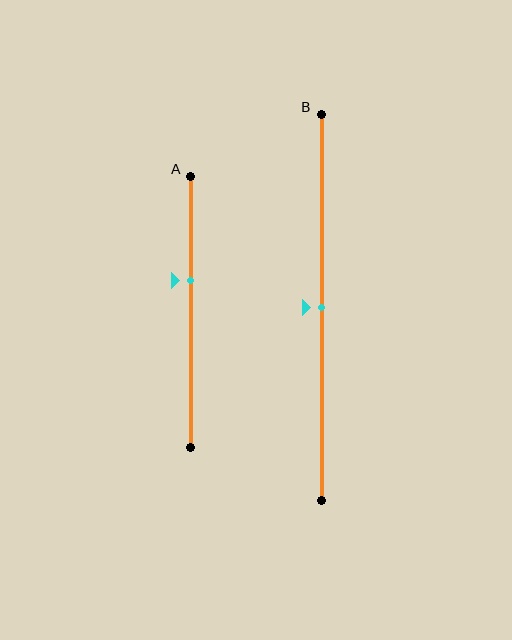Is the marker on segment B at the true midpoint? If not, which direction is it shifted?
Yes, the marker on segment B is at the true midpoint.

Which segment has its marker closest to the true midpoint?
Segment B has its marker closest to the true midpoint.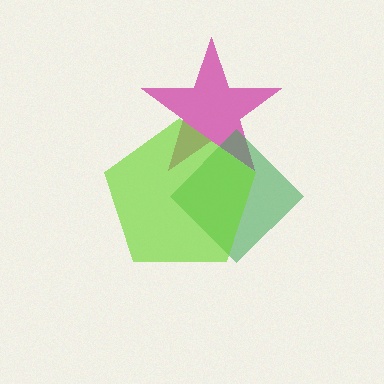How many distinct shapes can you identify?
There are 3 distinct shapes: a magenta star, a green diamond, a lime pentagon.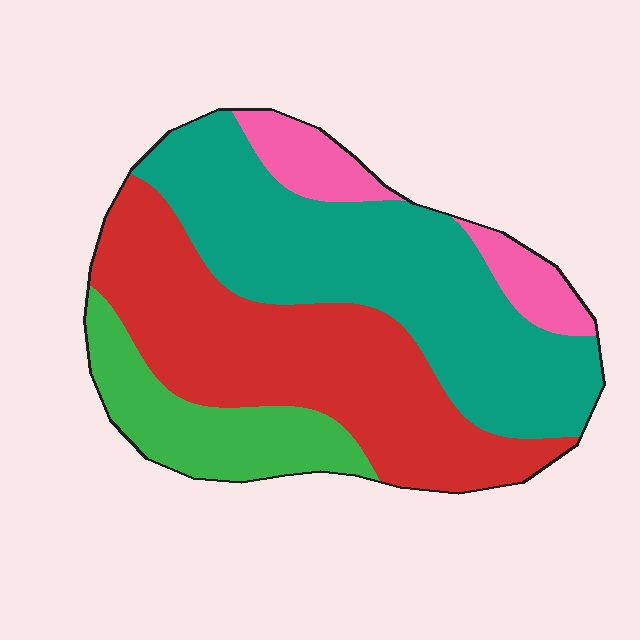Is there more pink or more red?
Red.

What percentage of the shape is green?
Green takes up less than a sixth of the shape.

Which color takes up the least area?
Pink, at roughly 10%.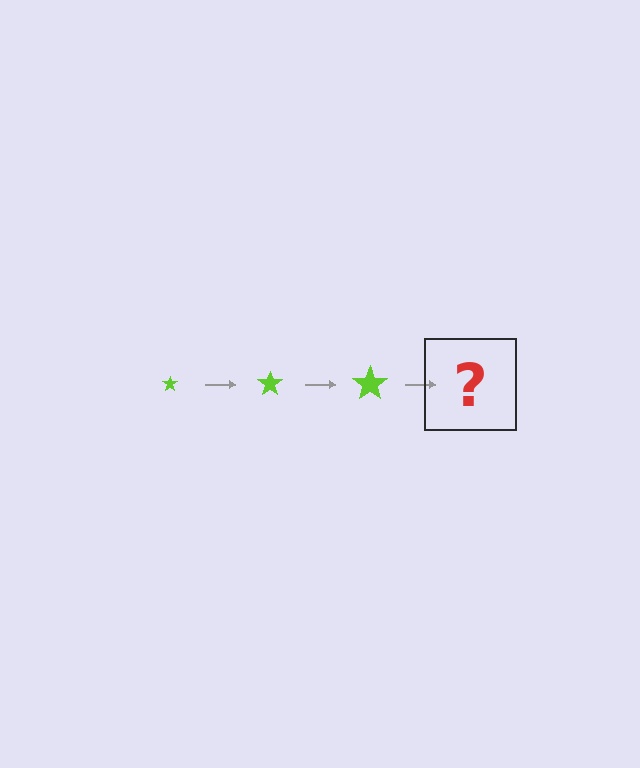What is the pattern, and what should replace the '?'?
The pattern is that the star gets progressively larger each step. The '?' should be a lime star, larger than the previous one.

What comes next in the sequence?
The next element should be a lime star, larger than the previous one.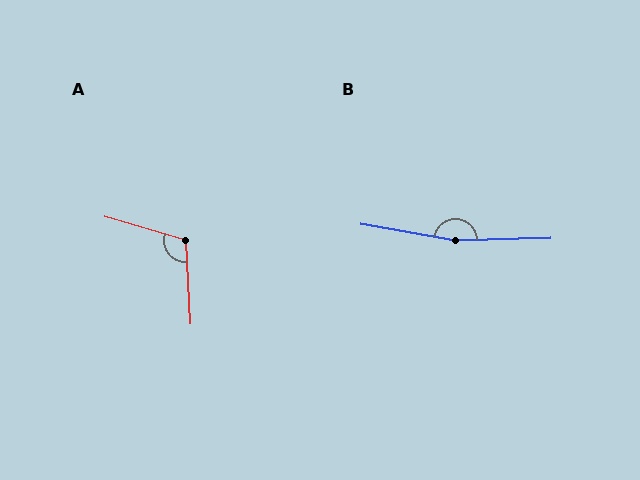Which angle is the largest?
B, at approximately 169 degrees.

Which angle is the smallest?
A, at approximately 109 degrees.